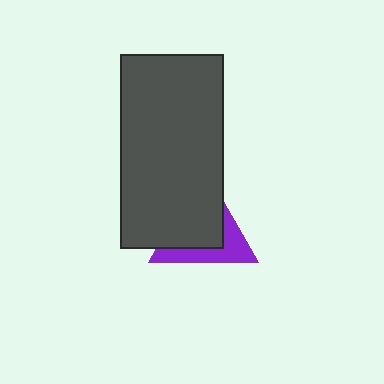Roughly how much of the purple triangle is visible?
A small part of it is visible (roughly 39%).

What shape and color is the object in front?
The object in front is a dark gray rectangle.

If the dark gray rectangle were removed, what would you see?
You would see the complete purple triangle.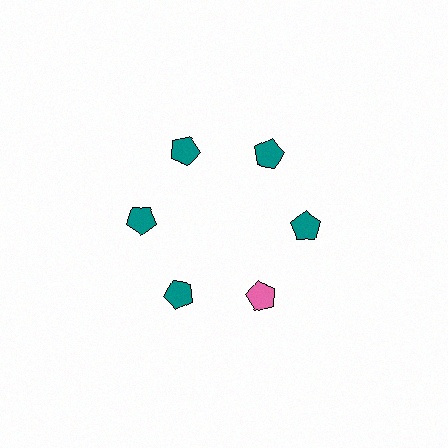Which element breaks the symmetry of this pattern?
The pink pentagon at roughly the 5 o'clock position breaks the symmetry. All other shapes are teal pentagons.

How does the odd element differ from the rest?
It has a different color: pink instead of teal.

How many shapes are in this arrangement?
There are 6 shapes arranged in a ring pattern.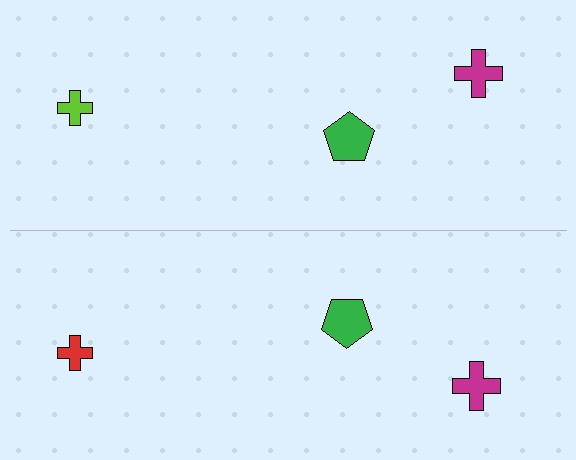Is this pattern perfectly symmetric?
No, the pattern is not perfectly symmetric. The red cross on the bottom side breaks the symmetry — its mirror counterpart is lime.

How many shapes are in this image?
There are 6 shapes in this image.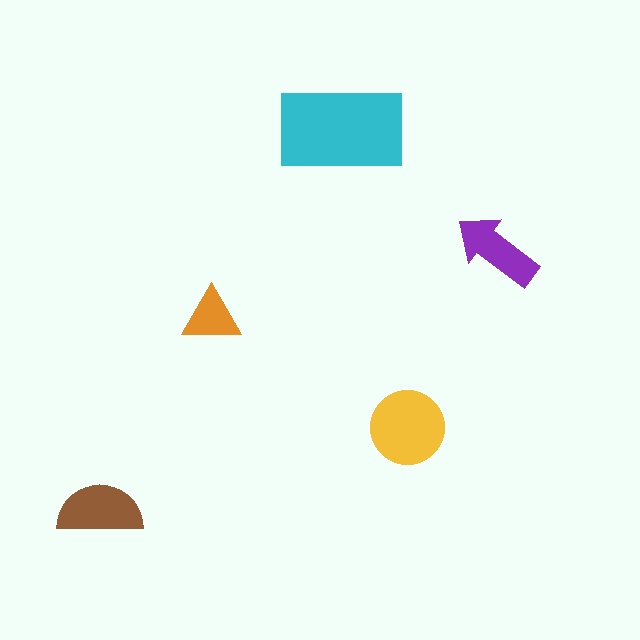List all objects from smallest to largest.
The orange triangle, the purple arrow, the brown semicircle, the yellow circle, the cyan rectangle.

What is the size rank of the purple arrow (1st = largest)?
4th.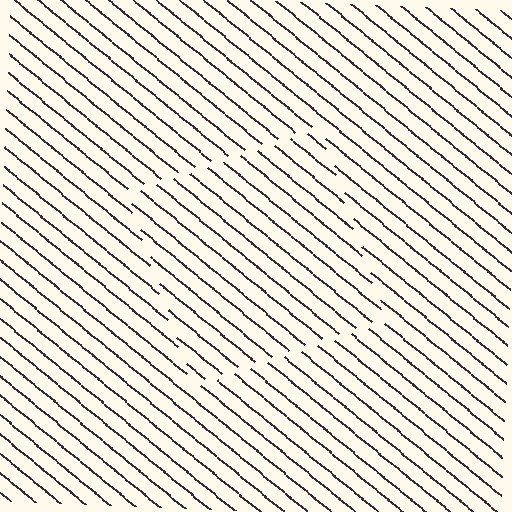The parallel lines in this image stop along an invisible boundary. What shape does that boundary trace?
An illusory square. The interior of the shape contains the same grating, shifted by half a period — the contour is defined by the phase discontinuity where line-ends from the inner and outer gratings abut.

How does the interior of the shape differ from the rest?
The interior of the shape contains the same grating, shifted by half a period — the contour is defined by the phase discontinuity where line-ends from the inner and outer gratings abut.